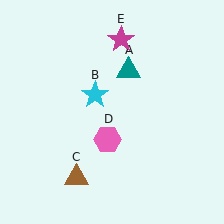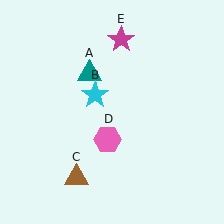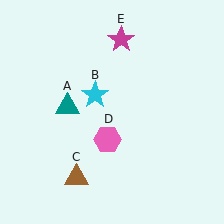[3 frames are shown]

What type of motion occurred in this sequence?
The teal triangle (object A) rotated counterclockwise around the center of the scene.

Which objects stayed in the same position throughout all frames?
Cyan star (object B) and brown triangle (object C) and pink hexagon (object D) and magenta star (object E) remained stationary.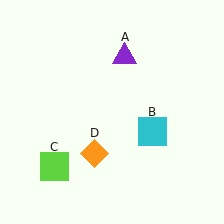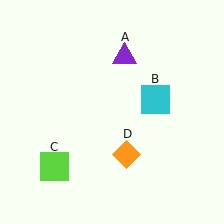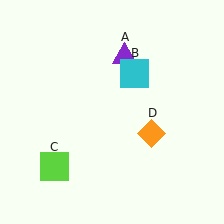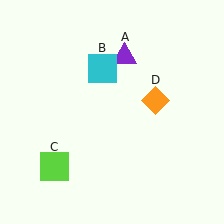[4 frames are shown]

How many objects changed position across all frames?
2 objects changed position: cyan square (object B), orange diamond (object D).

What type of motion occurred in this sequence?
The cyan square (object B), orange diamond (object D) rotated counterclockwise around the center of the scene.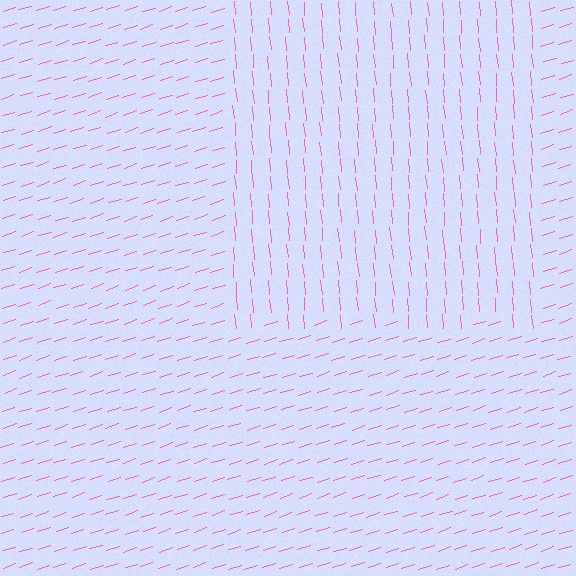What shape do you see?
I see a rectangle.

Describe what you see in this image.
The image is filled with small pink line segments. A rectangle region in the image has lines oriented differently from the surrounding lines, creating a visible texture boundary.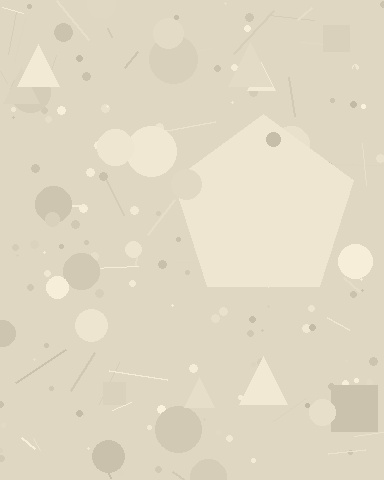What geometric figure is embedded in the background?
A pentagon is embedded in the background.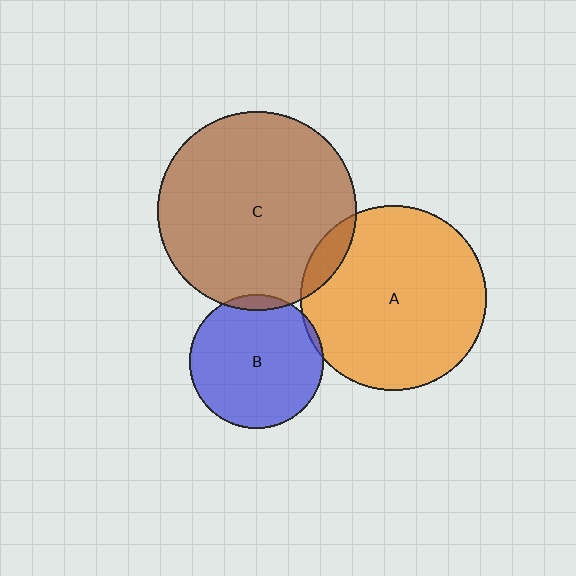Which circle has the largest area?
Circle C (brown).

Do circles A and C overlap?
Yes.